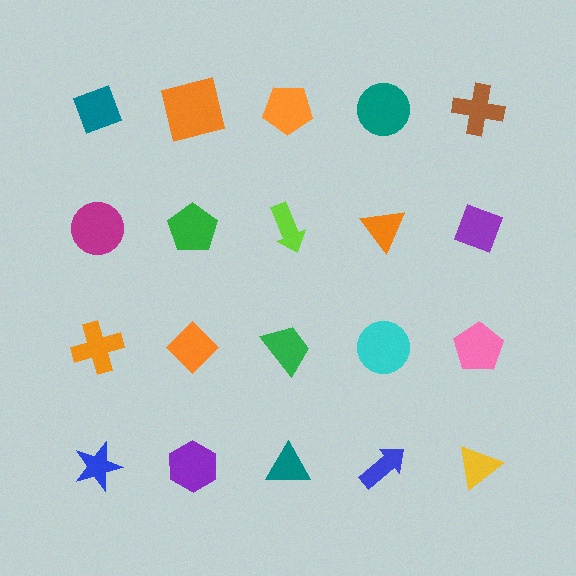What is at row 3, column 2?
An orange diamond.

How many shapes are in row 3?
5 shapes.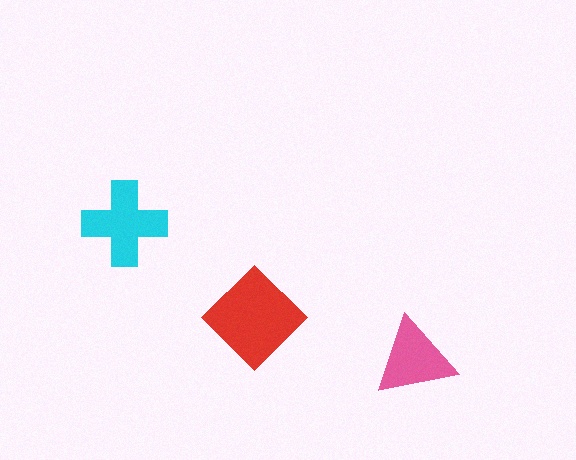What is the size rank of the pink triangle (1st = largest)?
3rd.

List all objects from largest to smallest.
The red diamond, the cyan cross, the pink triangle.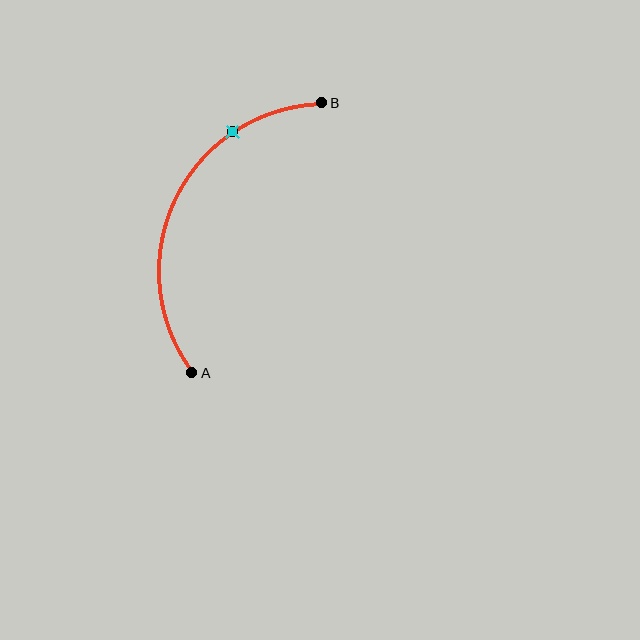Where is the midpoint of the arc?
The arc midpoint is the point on the curve farthest from the straight line joining A and B. It sits to the left of that line.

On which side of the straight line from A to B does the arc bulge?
The arc bulges to the left of the straight line connecting A and B.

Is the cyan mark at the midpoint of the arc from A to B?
No. The cyan mark lies on the arc but is closer to endpoint B. The arc midpoint would be at the point on the curve equidistant along the arc from both A and B.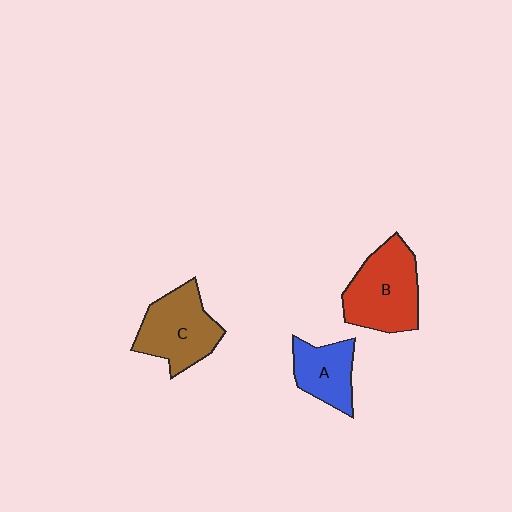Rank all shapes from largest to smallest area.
From largest to smallest: B (red), C (brown), A (blue).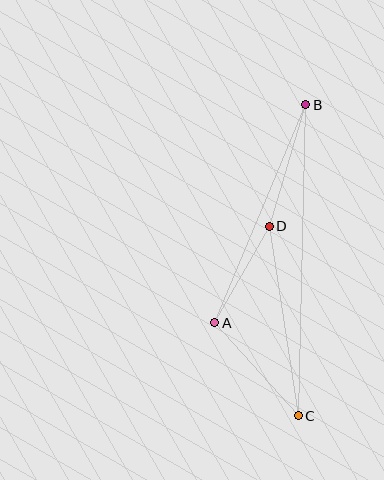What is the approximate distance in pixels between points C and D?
The distance between C and D is approximately 192 pixels.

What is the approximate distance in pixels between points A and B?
The distance between A and B is approximately 236 pixels.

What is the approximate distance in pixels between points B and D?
The distance between B and D is approximately 127 pixels.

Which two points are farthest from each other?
Points B and C are farthest from each other.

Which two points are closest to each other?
Points A and D are closest to each other.